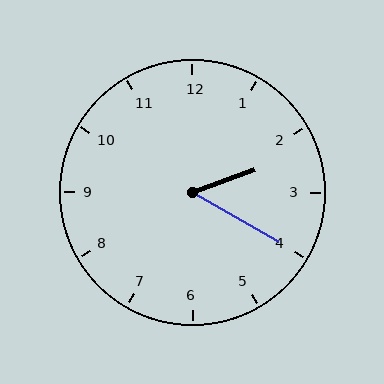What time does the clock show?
2:20.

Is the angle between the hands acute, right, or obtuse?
It is acute.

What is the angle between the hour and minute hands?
Approximately 50 degrees.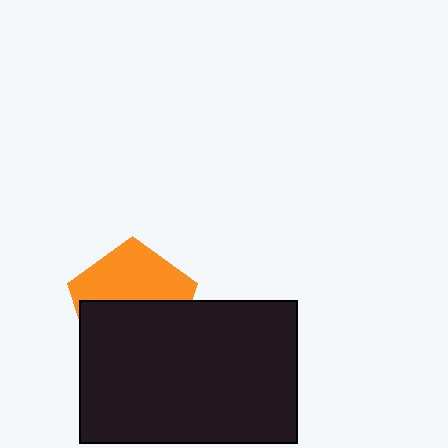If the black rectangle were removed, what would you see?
You would see the complete orange pentagon.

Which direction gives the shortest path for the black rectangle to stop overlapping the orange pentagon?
Moving down gives the shortest separation.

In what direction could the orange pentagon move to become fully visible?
The orange pentagon could move up. That would shift it out from behind the black rectangle entirely.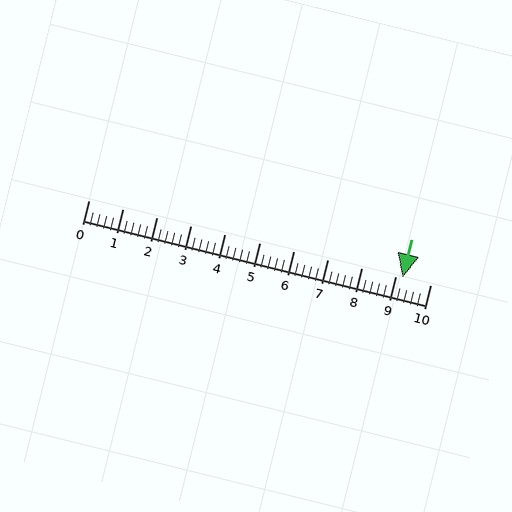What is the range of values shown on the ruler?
The ruler shows values from 0 to 10.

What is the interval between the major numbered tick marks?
The major tick marks are spaced 1 units apart.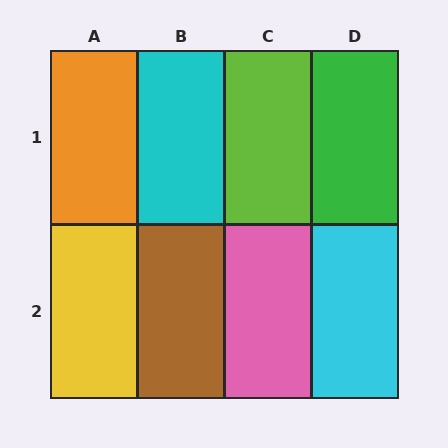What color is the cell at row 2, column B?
Brown.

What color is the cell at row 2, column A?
Yellow.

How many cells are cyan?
2 cells are cyan.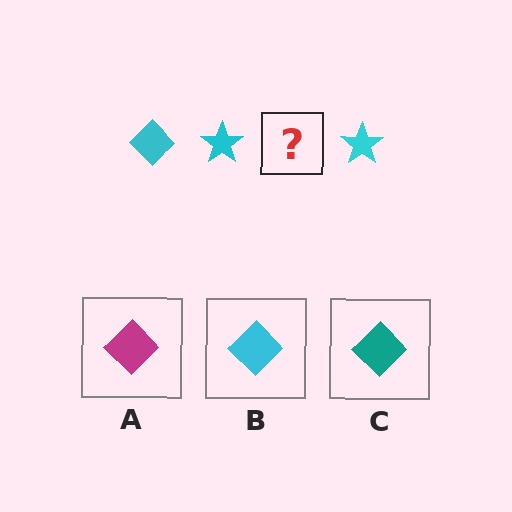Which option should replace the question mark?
Option B.